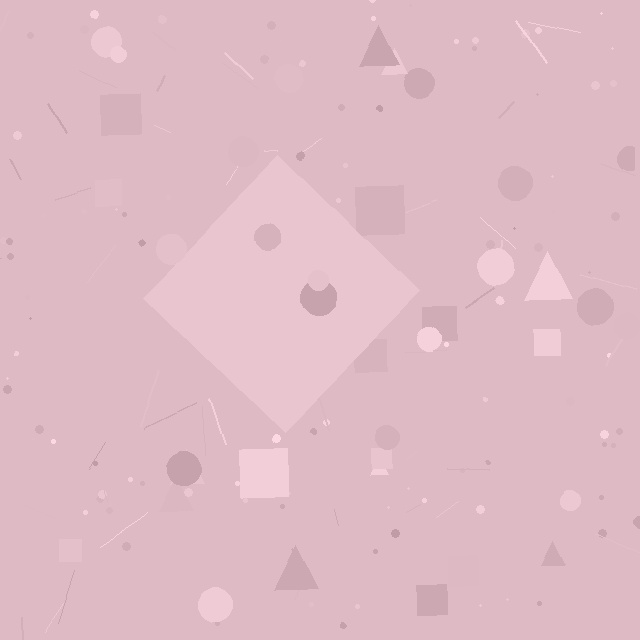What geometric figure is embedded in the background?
A diamond is embedded in the background.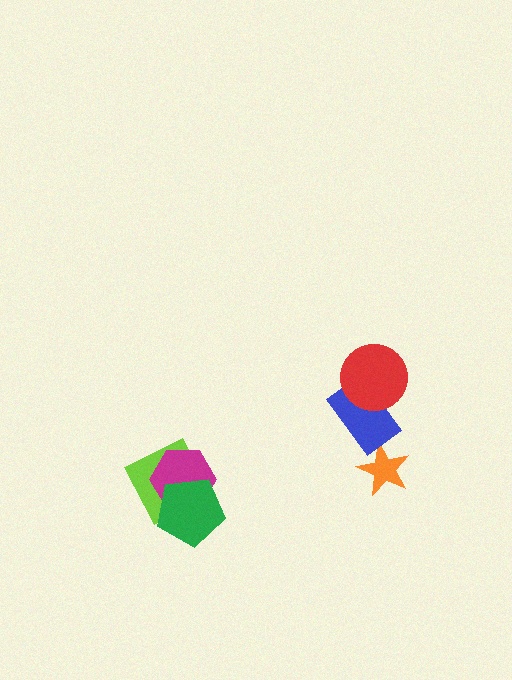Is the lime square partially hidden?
Yes, it is partially covered by another shape.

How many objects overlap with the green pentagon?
2 objects overlap with the green pentagon.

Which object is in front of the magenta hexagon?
The green pentagon is in front of the magenta hexagon.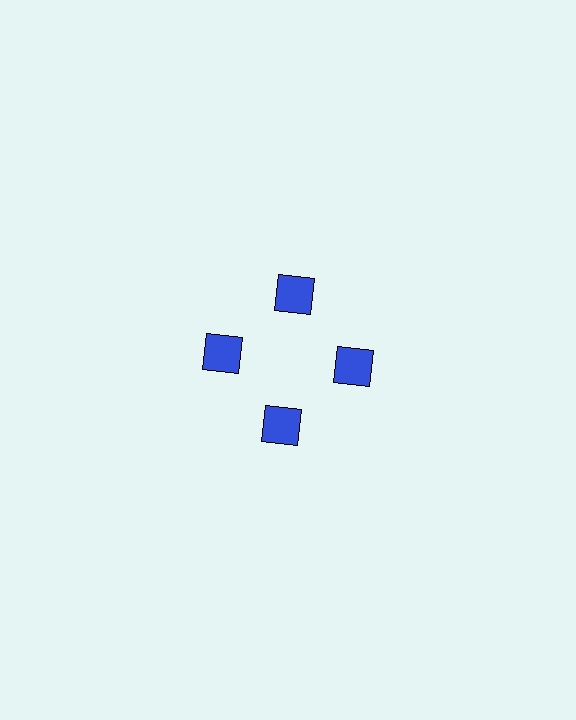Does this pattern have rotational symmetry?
Yes, this pattern has 4-fold rotational symmetry. It looks the same after rotating 90 degrees around the center.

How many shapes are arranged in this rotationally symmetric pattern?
There are 4 shapes, arranged in 4 groups of 1.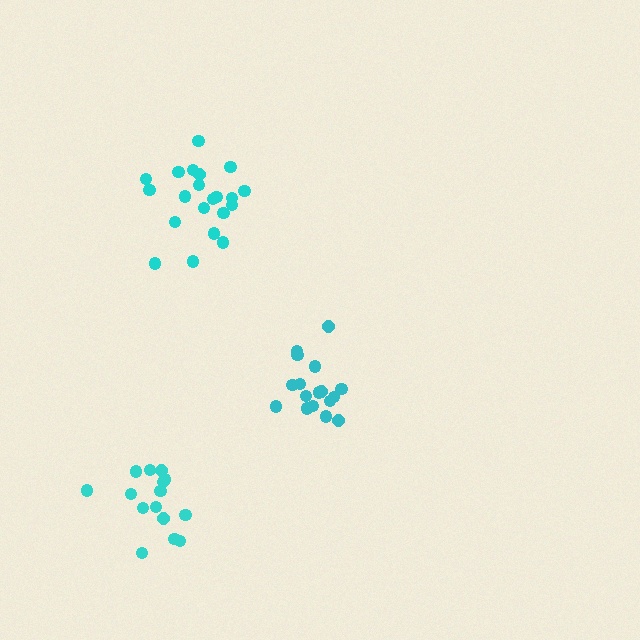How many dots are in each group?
Group 1: 15 dots, Group 2: 17 dots, Group 3: 21 dots (53 total).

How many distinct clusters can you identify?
There are 3 distinct clusters.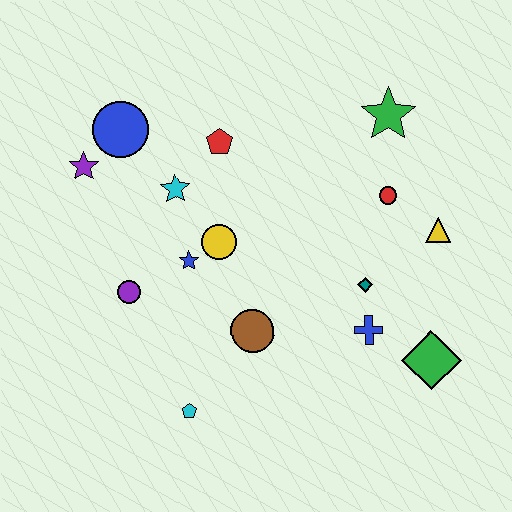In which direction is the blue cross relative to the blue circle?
The blue cross is to the right of the blue circle.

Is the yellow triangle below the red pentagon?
Yes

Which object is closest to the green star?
The red circle is closest to the green star.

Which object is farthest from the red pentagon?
The green diamond is farthest from the red pentagon.